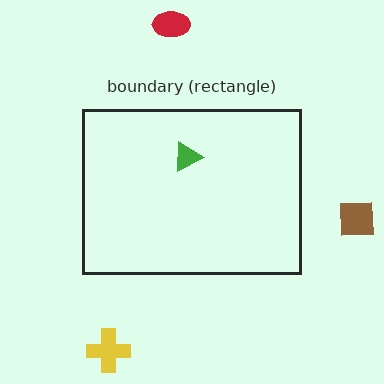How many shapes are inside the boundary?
1 inside, 3 outside.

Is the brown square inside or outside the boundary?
Outside.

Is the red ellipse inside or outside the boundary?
Outside.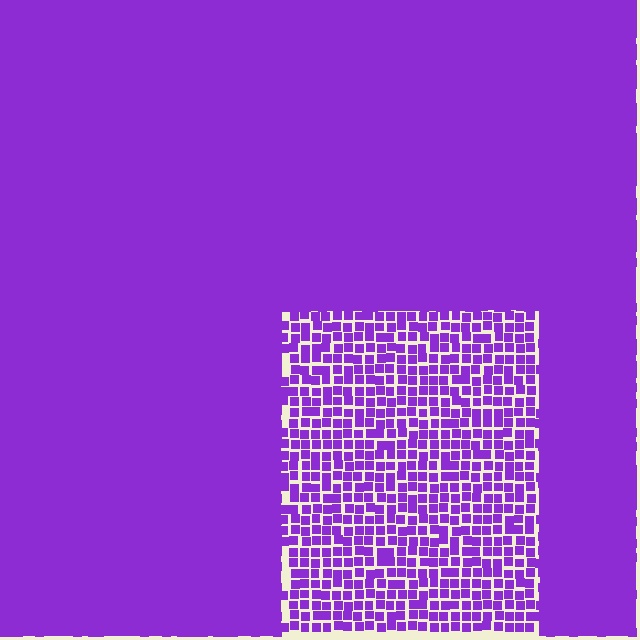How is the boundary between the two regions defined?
The boundary is defined by a change in element density (approximately 2.1x ratio). All elements are the same color, size, and shape.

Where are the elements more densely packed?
The elements are more densely packed outside the rectangle boundary.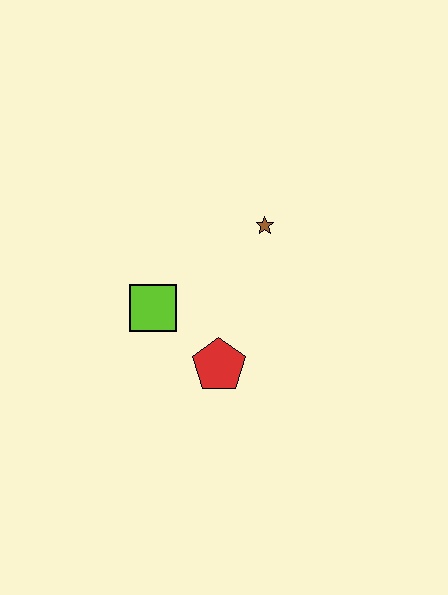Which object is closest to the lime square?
The red pentagon is closest to the lime square.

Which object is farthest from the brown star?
The red pentagon is farthest from the brown star.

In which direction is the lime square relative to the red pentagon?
The lime square is to the left of the red pentagon.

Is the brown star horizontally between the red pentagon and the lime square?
No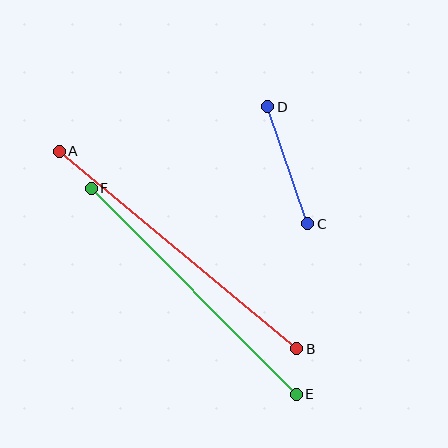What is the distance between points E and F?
The distance is approximately 291 pixels.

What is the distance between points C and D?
The distance is approximately 124 pixels.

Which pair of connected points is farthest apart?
Points A and B are farthest apart.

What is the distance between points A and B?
The distance is approximately 309 pixels.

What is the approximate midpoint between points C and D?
The midpoint is at approximately (288, 165) pixels.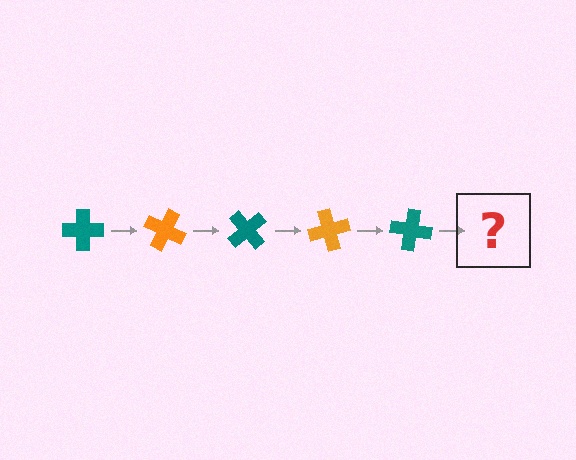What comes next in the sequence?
The next element should be an orange cross, rotated 125 degrees from the start.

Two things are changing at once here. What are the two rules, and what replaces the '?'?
The two rules are that it rotates 25 degrees each step and the color cycles through teal and orange. The '?' should be an orange cross, rotated 125 degrees from the start.